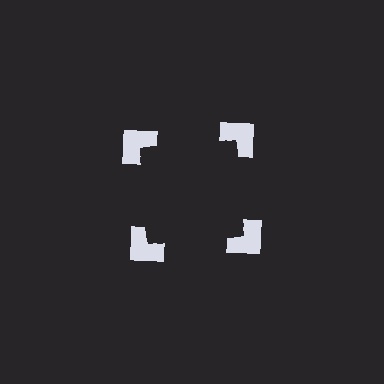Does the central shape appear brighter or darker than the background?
It typically appears slightly darker than the background, even though no actual brightness change is drawn.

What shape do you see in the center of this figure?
An illusory square — its edges are inferred from the aligned wedge cuts in the notched squares, not physically drawn.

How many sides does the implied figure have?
4 sides.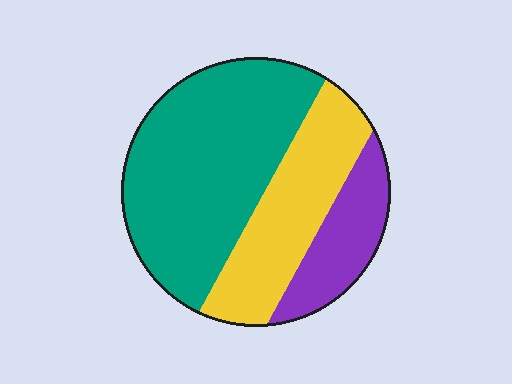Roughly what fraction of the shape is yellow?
Yellow covers around 30% of the shape.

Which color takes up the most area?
Teal, at roughly 55%.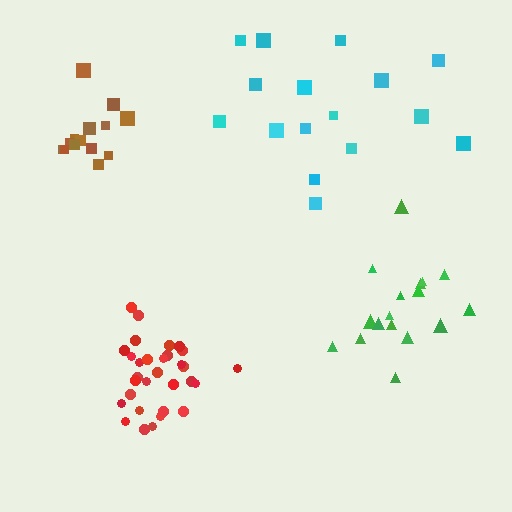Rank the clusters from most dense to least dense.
brown, red, green, cyan.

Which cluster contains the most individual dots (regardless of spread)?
Red (31).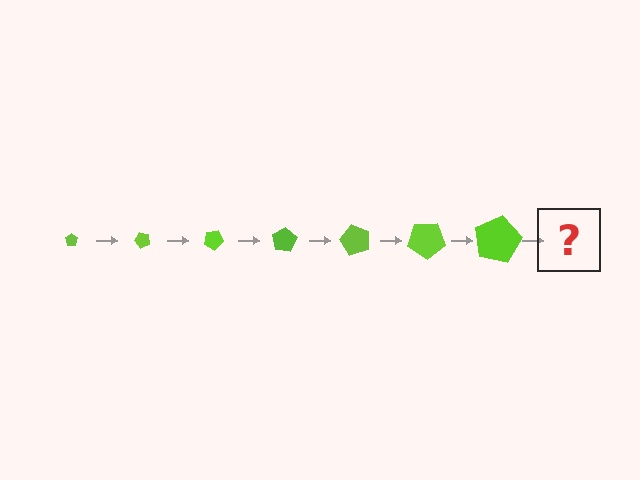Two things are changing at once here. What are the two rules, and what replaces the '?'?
The two rules are that the pentagon grows larger each step and it rotates 50 degrees each step. The '?' should be a pentagon, larger than the previous one and rotated 350 degrees from the start.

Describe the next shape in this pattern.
It should be a pentagon, larger than the previous one and rotated 350 degrees from the start.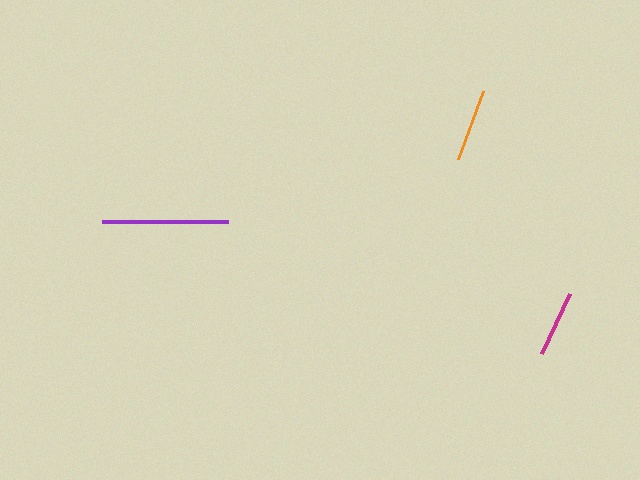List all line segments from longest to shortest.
From longest to shortest: purple, orange, magenta.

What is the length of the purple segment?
The purple segment is approximately 126 pixels long.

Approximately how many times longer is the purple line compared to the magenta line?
The purple line is approximately 1.9 times the length of the magenta line.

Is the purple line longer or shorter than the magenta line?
The purple line is longer than the magenta line.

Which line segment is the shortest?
The magenta line is the shortest at approximately 66 pixels.